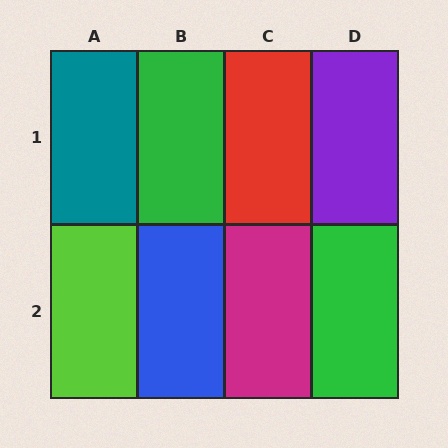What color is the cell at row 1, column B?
Green.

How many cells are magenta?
1 cell is magenta.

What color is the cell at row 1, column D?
Purple.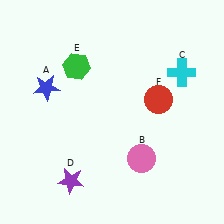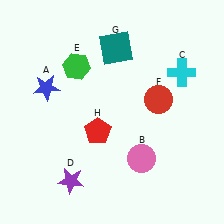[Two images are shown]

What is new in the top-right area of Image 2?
A teal square (G) was added in the top-right area of Image 2.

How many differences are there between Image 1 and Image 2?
There are 2 differences between the two images.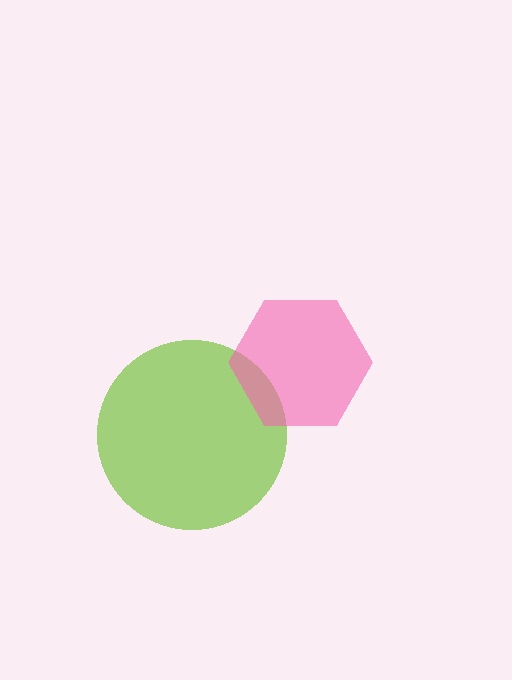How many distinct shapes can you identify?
There are 2 distinct shapes: a lime circle, a pink hexagon.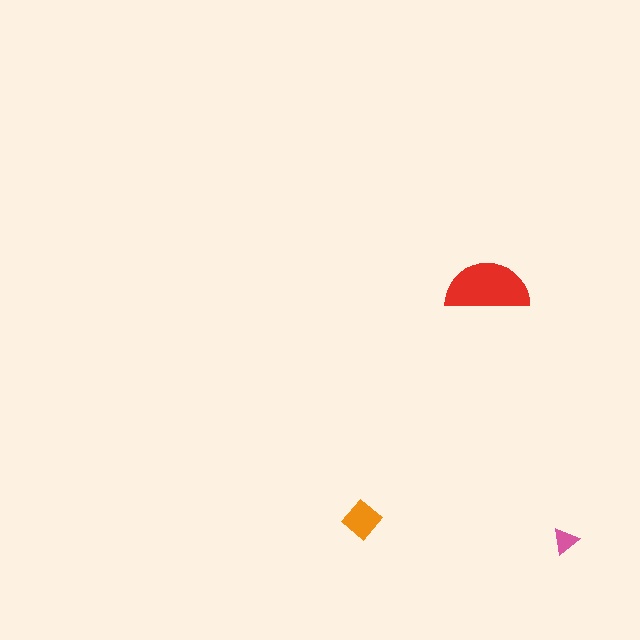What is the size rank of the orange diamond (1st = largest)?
2nd.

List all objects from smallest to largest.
The pink triangle, the orange diamond, the red semicircle.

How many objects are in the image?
There are 3 objects in the image.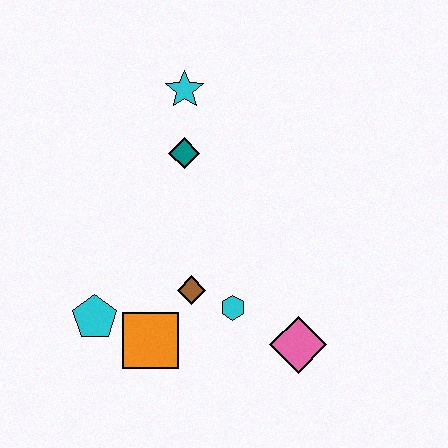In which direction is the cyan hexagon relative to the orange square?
The cyan hexagon is to the right of the orange square.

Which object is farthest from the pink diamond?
The cyan star is farthest from the pink diamond.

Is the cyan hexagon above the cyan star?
No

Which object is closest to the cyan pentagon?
The orange square is closest to the cyan pentagon.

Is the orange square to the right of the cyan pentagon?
Yes